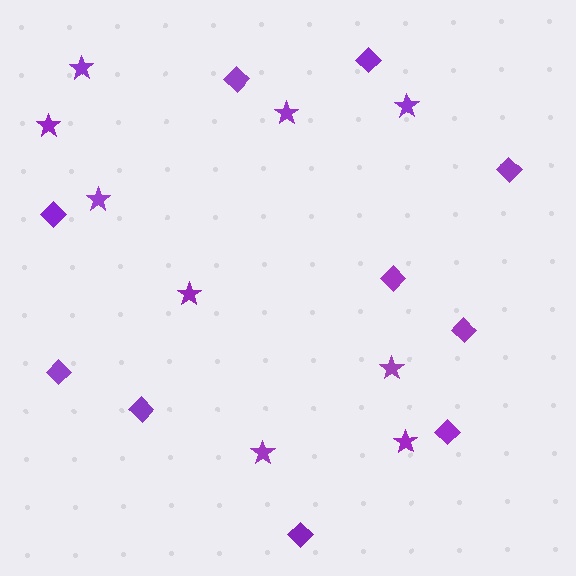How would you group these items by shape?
There are 2 groups: one group of stars (9) and one group of diamonds (10).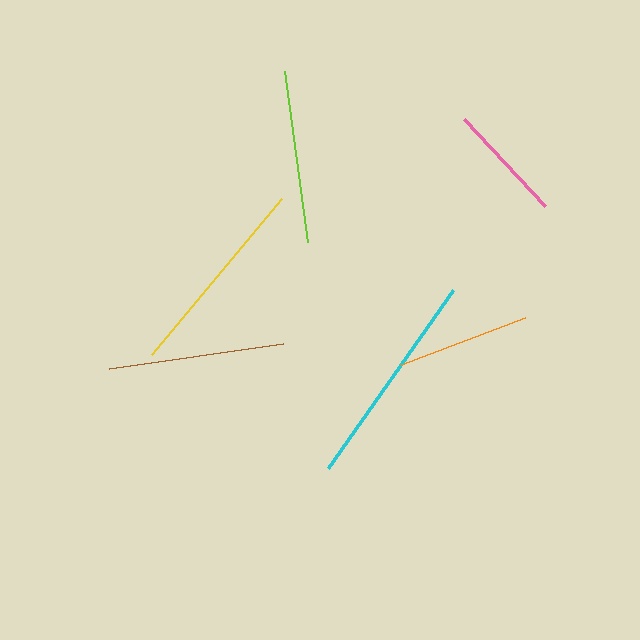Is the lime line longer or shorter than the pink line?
The lime line is longer than the pink line.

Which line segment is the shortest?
The pink line is the shortest at approximately 118 pixels.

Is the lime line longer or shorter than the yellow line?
The yellow line is longer than the lime line.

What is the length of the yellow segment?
The yellow segment is approximately 203 pixels long.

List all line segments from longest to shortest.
From longest to shortest: cyan, yellow, brown, lime, orange, pink.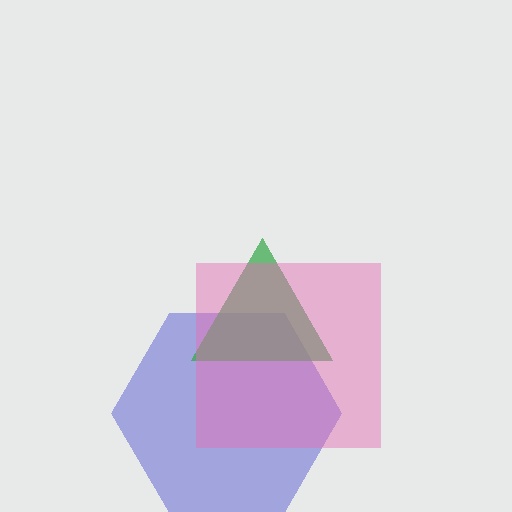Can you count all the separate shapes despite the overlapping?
Yes, there are 3 separate shapes.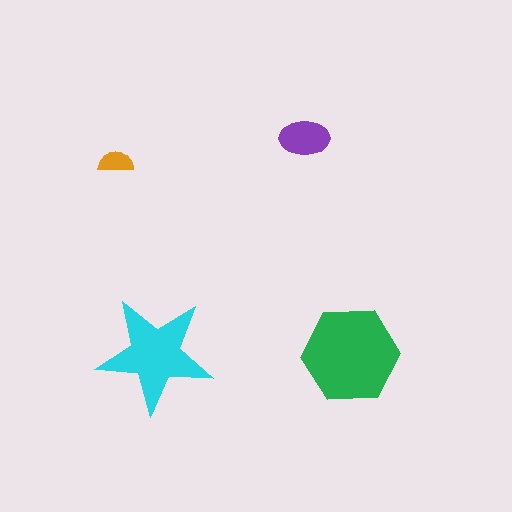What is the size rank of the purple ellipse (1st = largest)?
3rd.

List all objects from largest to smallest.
The green hexagon, the cyan star, the purple ellipse, the orange semicircle.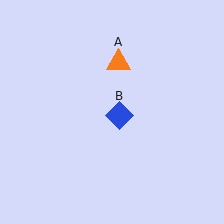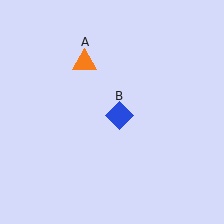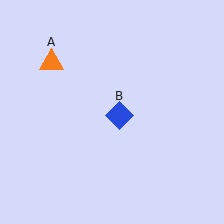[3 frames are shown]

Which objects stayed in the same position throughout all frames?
Blue diamond (object B) remained stationary.